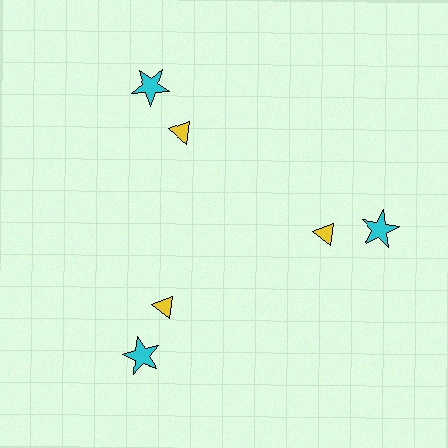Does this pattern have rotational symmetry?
Yes, this pattern has 3-fold rotational symmetry. It looks the same after rotating 120 degrees around the center.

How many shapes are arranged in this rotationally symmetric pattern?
There are 6 shapes, arranged in 3 groups of 2.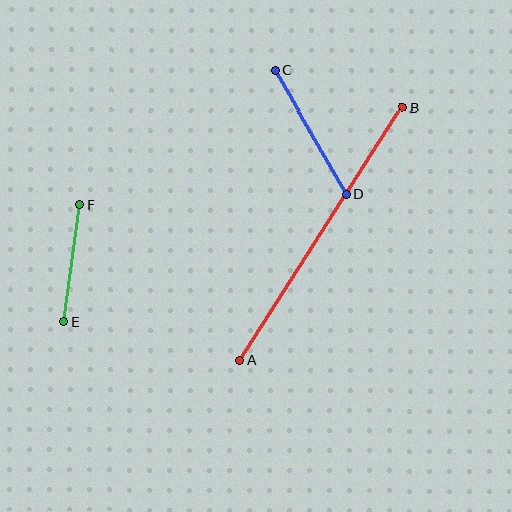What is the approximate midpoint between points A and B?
The midpoint is at approximately (321, 234) pixels.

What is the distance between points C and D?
The distance is approximately 143 pixels.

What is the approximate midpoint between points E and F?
The midpoint is at approximately (72, 263) pixels.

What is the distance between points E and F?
The distance is approximately 118 pixels.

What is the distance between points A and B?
The distance is approximately 301 pixels.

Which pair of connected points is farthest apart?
Points A and B are farthest apart.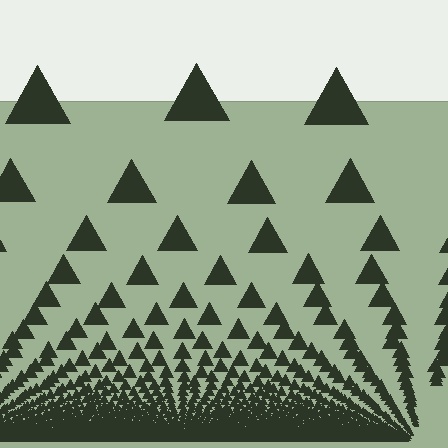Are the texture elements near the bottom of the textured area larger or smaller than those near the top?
Smaller. The gradient is inverted — elements near the bottom are smaller and denser.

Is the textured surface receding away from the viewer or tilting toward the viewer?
The surface appears to tilt toward the viewer. Texture elements get larger and sparser toward the top.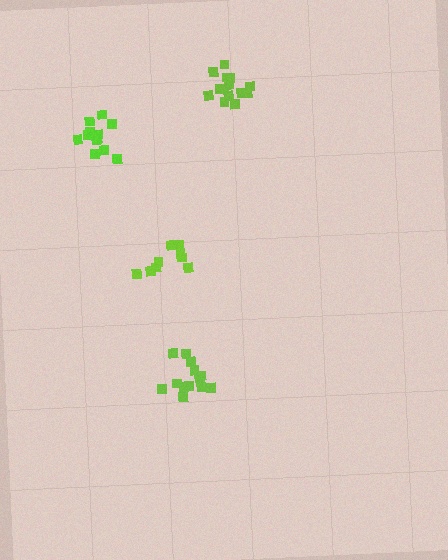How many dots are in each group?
Group 1: 14 dots, Group 2: 12 dots, Group 3: 14 dots, Group 4: 9 dots (49 total).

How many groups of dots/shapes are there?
There are 4 groups.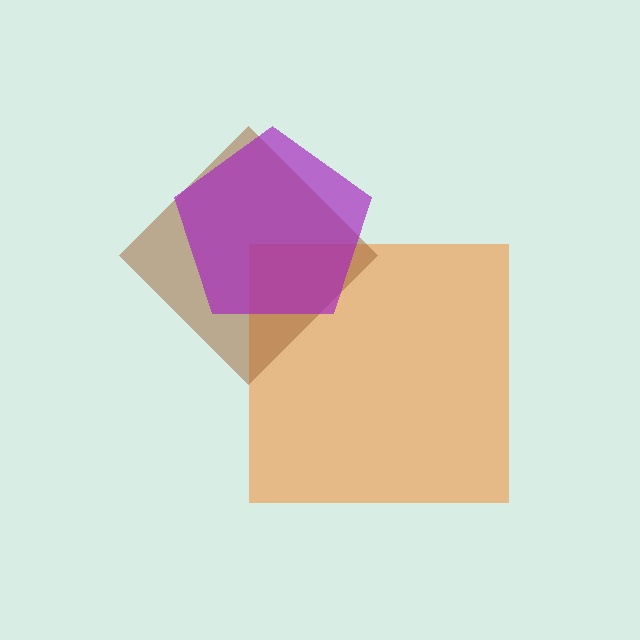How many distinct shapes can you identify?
There are 3 distinct shapes: an orange square, a brown diamond, a purple pentagon.